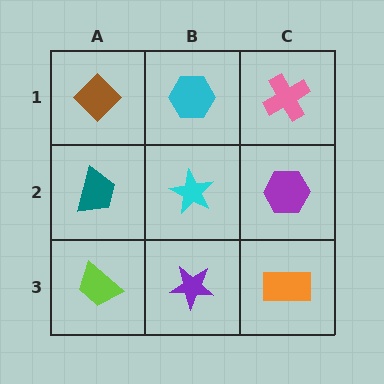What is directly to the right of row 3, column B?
An orange rectangle.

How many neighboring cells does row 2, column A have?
3.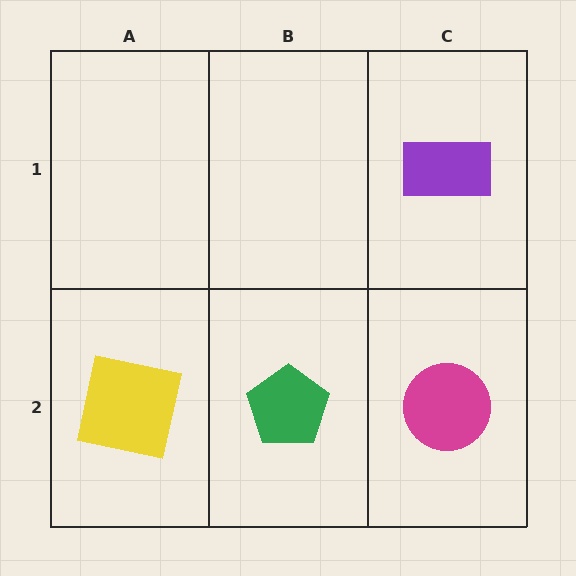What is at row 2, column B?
A green pentagon.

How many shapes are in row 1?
1 shape.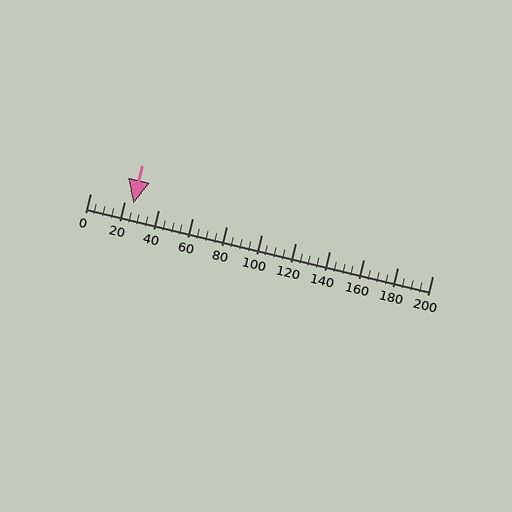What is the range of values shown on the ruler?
The ruler shows values from 0 to 200.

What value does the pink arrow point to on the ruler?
The pink arrow points to approximately 25.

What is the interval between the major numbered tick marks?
The major tick marks are spaced 20 units apart.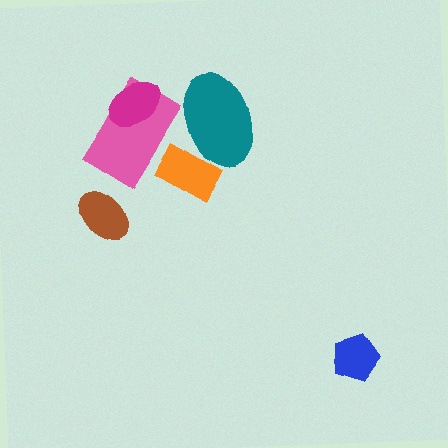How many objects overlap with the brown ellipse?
0 objects overlap with the brown ellipse.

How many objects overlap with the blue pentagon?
0 objects overlap with the blue pentagon.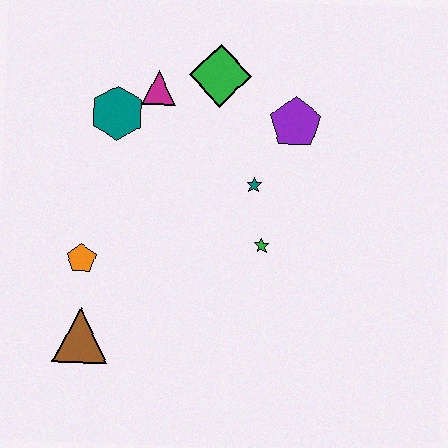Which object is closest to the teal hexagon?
The magenta triangle is closest to the teal hexagon.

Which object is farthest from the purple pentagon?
The brown triangle is farthest from the purple pentagon.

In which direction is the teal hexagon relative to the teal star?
The teal hexagon is to the left of the teal star.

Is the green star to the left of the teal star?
No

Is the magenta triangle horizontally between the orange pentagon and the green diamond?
Yes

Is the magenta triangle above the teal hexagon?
Yes